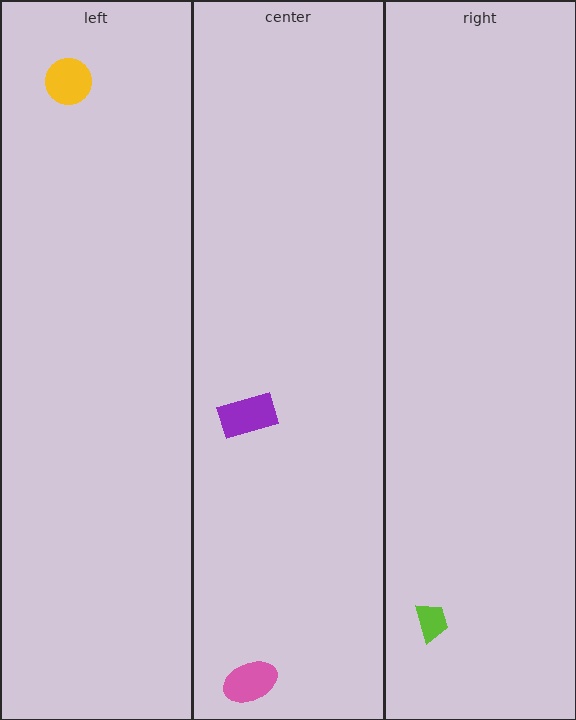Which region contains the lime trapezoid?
The right region.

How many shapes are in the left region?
1.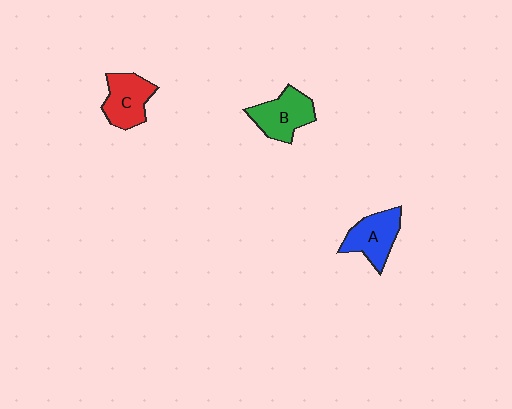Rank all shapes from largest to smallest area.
From largest to smallest: B (green), A (blue), C (red).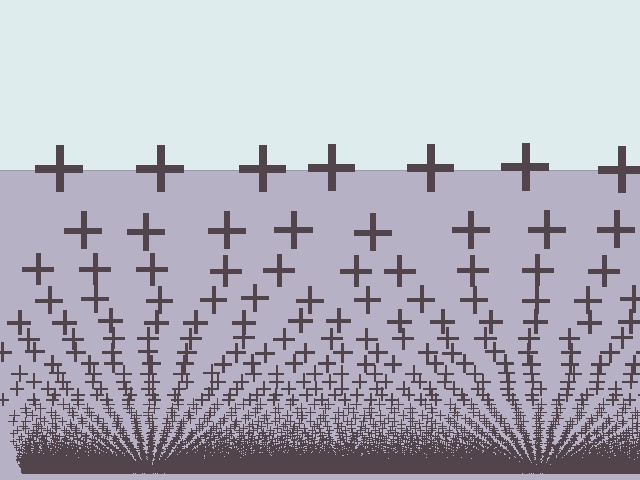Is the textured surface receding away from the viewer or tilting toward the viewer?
The surface appears to tilt toward the viewer. Texture elements get larger and sparser toward the top.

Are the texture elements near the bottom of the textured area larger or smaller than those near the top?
Smaller. The gradient is inverted — elements near the bottom are smaller and denser.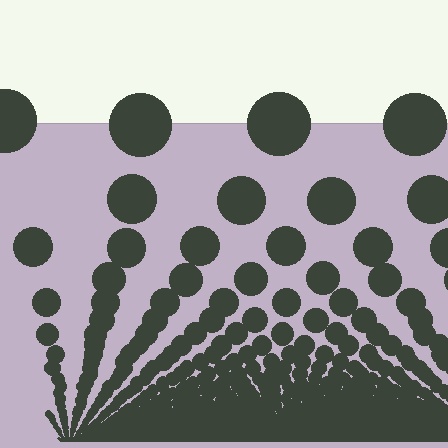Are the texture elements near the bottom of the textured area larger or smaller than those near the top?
Smaller. The gradient is inverted — elements near the bottom are smaller and denser.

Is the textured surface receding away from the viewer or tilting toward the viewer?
The surface appears to tilt toward the viewer. Texture elements get larger and sparser toward the top.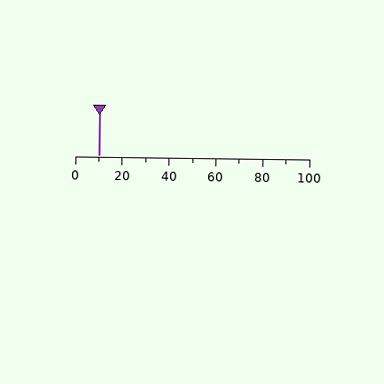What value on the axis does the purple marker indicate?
The marker indicates approximately 10.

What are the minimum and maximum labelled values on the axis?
The axis runs from 0 to 100.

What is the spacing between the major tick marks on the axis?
The major ticks are spaced 20 apart.